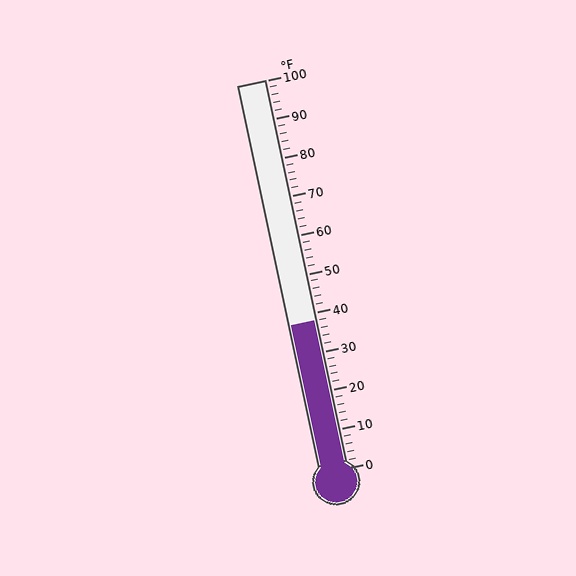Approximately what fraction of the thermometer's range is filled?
The thermometer is filled to approximately 40% of its range.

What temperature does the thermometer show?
The thermometer shows approximately 38°F.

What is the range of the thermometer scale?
The thermometer scale ranges from 0°F to 100°F.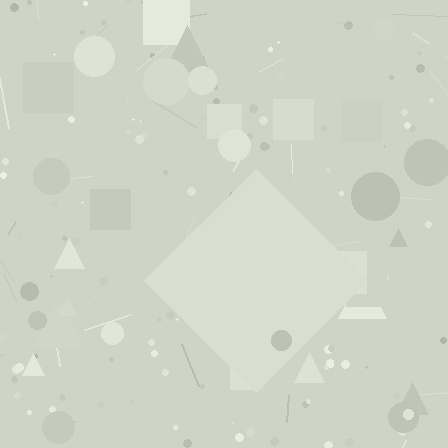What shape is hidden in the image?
A diamond is hidden in the image.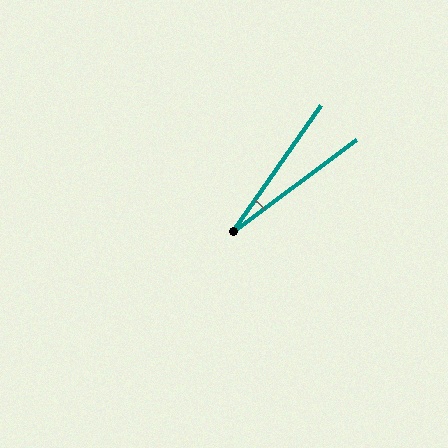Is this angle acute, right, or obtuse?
It is acute.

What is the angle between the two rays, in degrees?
Approximately 18 degrees.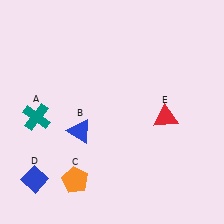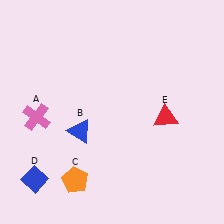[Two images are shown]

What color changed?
The cross (A) changed from teal in Image 1 to pink in Image 2.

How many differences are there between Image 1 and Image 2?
There is 1 difference between the two images.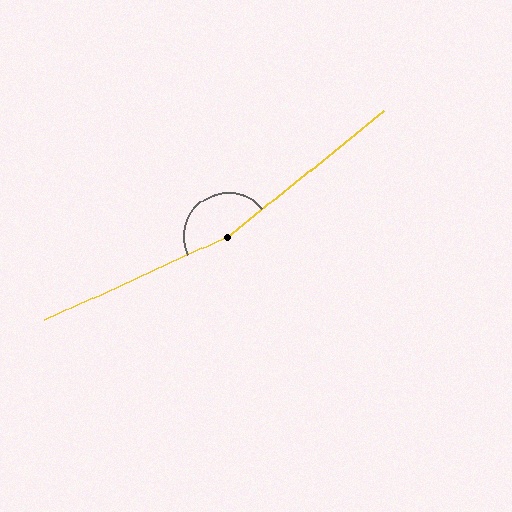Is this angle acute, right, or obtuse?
It is obtuse.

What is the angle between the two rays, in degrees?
Approximately 166 degrees.